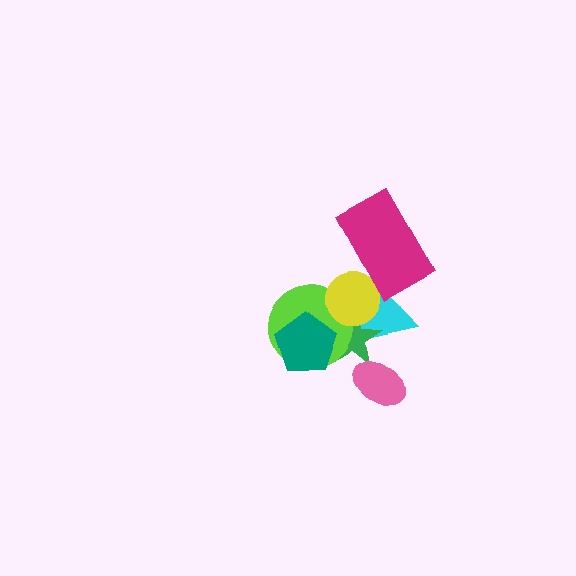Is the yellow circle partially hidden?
Yes, it is partially covered by another shape.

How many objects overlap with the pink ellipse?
1 object overlaps with the pink ellipse.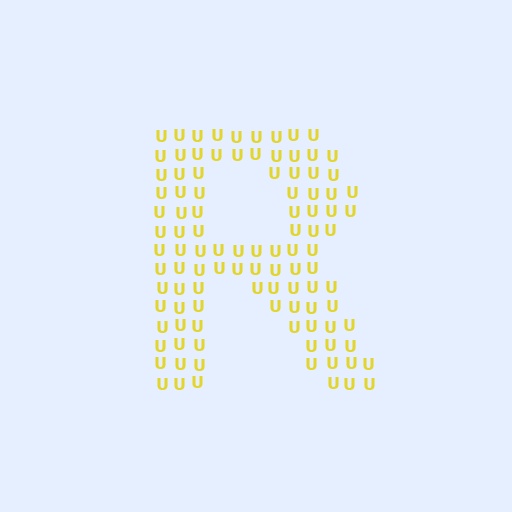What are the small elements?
The small elements are letter U's.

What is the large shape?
The large shape is the letter R.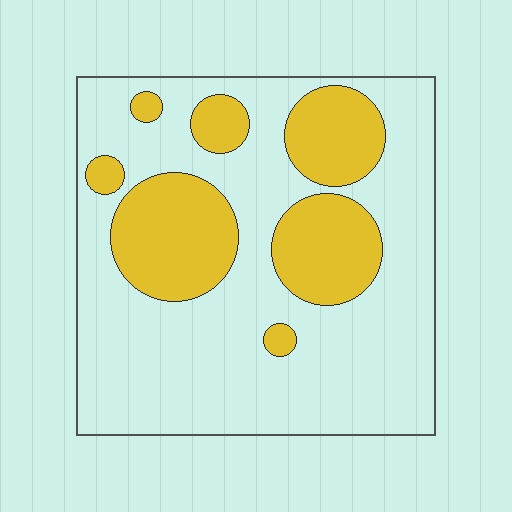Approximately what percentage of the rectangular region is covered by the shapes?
Approximately 30%.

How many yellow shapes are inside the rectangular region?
7.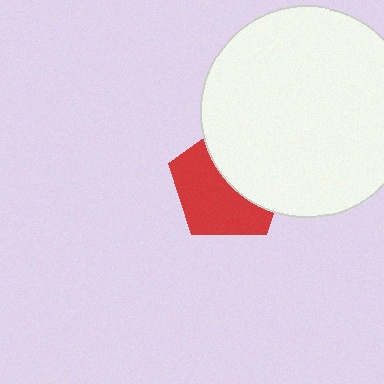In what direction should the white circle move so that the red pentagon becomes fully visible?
The white circle should move toward the upper-right. That is the shortest direction to clear the overlap and leave the red pentagon fully visible.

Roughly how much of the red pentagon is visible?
About half of it is visible (roughly 55%).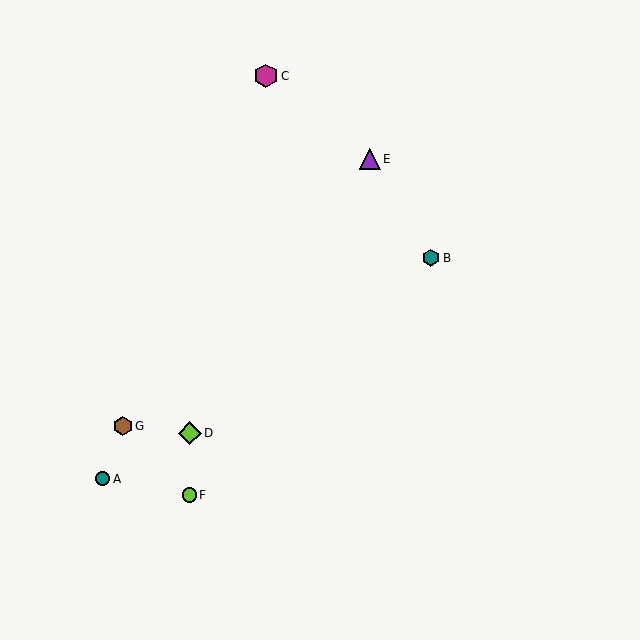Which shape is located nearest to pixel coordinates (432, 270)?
The teal hexagon (labeled B) at (431, 258) is nearest to that location.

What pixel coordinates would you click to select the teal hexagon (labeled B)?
Click at (431, 258) to select the teal hexagon B.